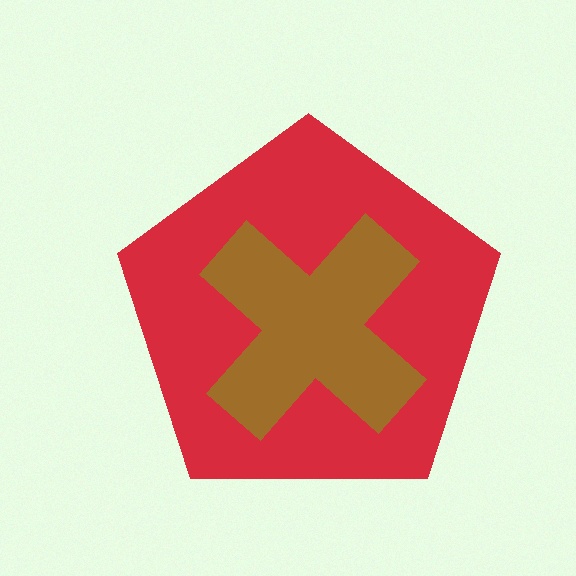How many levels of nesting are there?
2.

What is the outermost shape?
The red pentagon.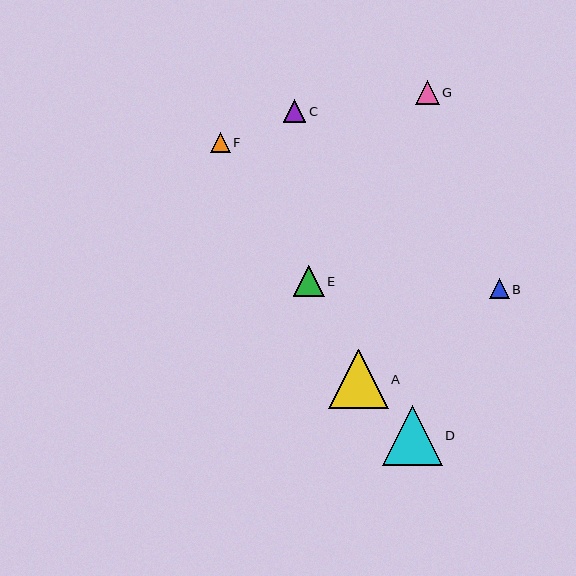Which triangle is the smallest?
Triangle B is the smallest with a size of approximately 20 pixels.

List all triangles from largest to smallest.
From largest to smallest: D, A, E, G, C, F, B.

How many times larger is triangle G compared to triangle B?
Triangle G is approximately 1.2 times the size of triangle B.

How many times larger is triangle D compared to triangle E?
Triangle D is approximately 1.9 times the size of triangle E.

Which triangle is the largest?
Triangle D is the largest with a size of approximately 60 pixels.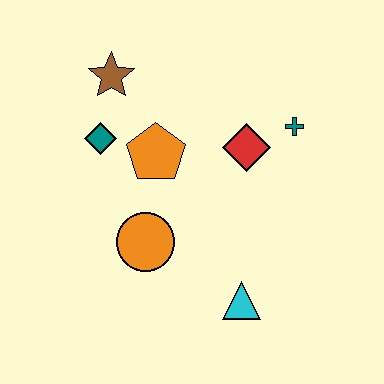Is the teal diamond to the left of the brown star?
Yes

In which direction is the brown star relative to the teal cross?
The brown star is to the left of the teal cross.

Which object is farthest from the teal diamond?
The cyan triangle is farthest from the teal diamond.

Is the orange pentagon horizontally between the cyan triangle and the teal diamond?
Yes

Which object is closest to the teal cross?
The red diamond is closest to the teal cross.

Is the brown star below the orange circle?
No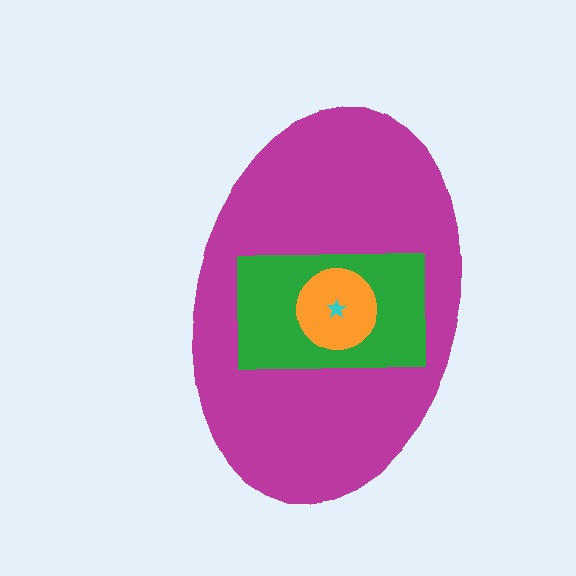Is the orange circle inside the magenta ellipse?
Yes.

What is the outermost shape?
The magenta ellipse.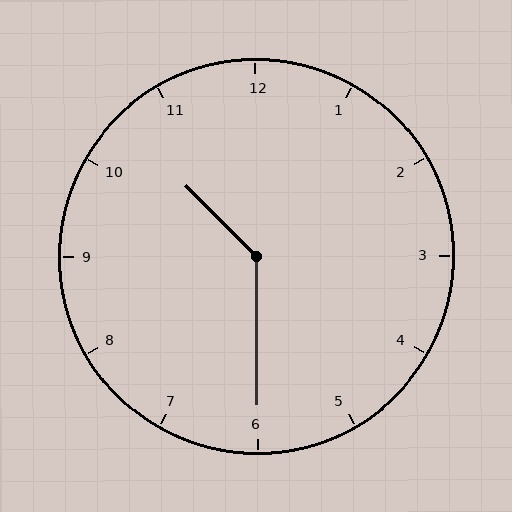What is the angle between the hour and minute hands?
Approximately 135 degrees.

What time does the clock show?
10:30.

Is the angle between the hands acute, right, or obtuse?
It is obtuse.